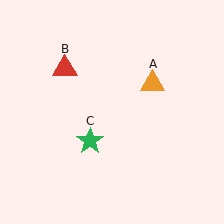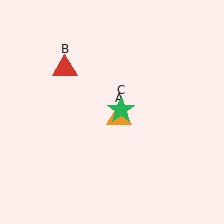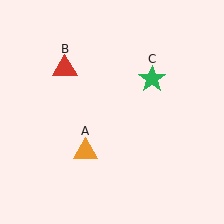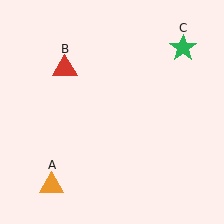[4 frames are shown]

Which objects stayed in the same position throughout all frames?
Red triangle (object B) remained stationary.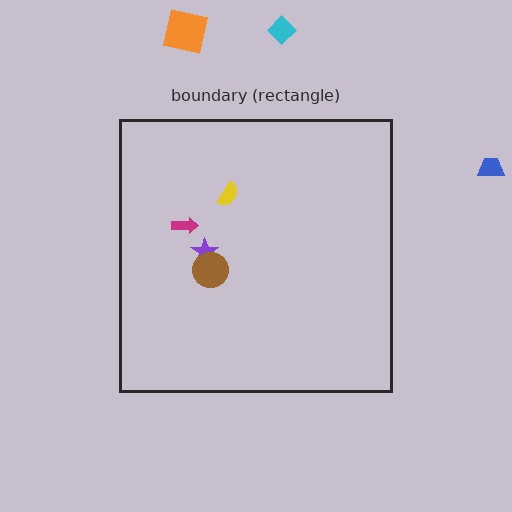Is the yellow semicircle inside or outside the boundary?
Inside.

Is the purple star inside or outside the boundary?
Inside.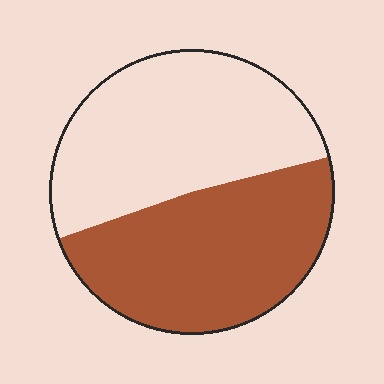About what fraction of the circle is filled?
About one half (1/2).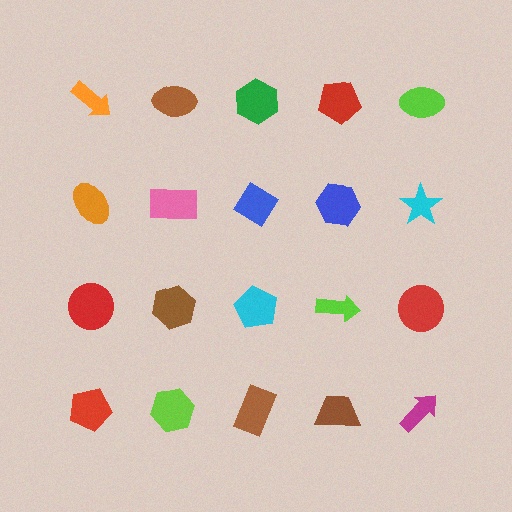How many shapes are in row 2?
5 shapes.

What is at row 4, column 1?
A red pentagon.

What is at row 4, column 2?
A lime hexagon.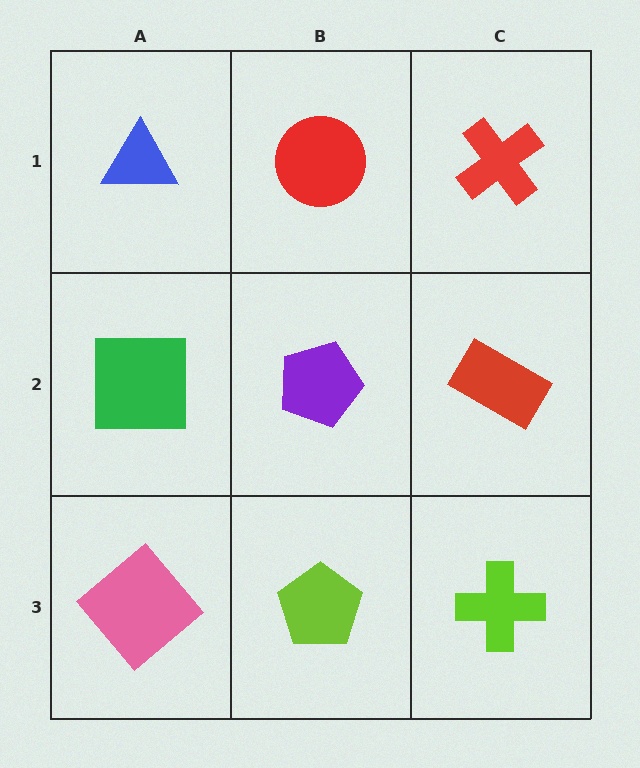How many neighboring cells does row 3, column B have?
3.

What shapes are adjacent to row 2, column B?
A red circle (row 1, column B), a lime pentagon (row 3, column B), a green square (row 2, column A), a red rectangle (row 2, column C).